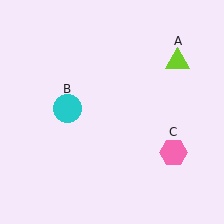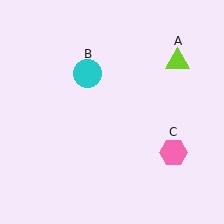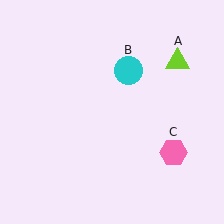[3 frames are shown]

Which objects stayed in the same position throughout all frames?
Lime triangle (object A) and pink hexagon (object C) remained stationary.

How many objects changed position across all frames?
1 object changed position: cyan circle (object B).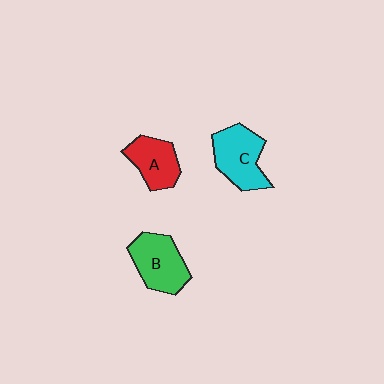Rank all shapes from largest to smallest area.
From largest to smallest: C (cyan), B (green), A (red).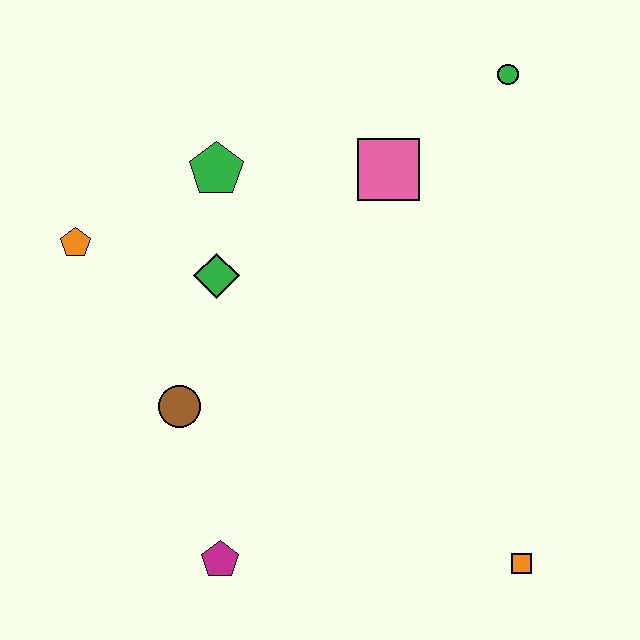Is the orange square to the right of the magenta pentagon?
Yes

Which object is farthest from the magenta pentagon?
The green circle is farthest from the magenta pentagon.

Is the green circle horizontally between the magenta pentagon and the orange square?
Yes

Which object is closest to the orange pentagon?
The green diamond is closest to the orange pentagon.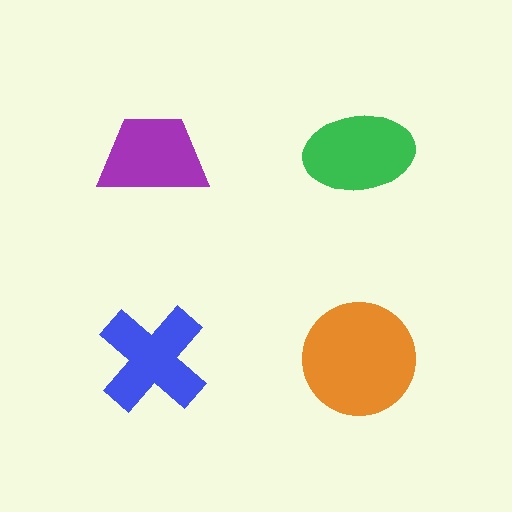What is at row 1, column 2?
A green ellipse.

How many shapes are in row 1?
2 shapes.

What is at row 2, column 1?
A blue cross.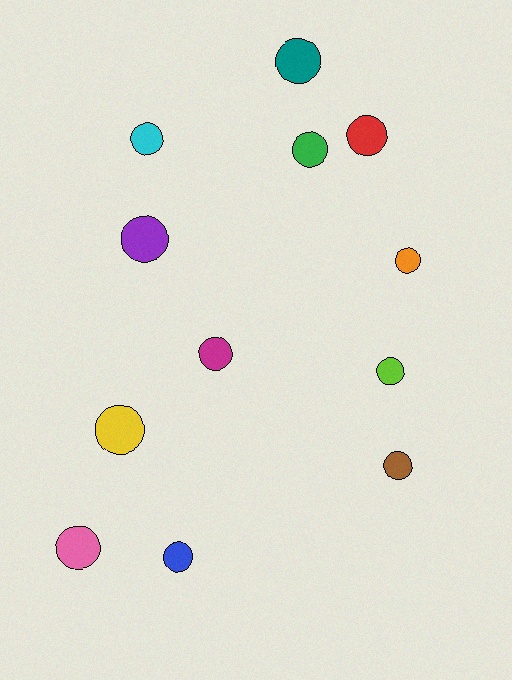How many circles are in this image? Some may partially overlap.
There are 12 circles.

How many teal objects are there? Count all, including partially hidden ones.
There is 1 teal object.